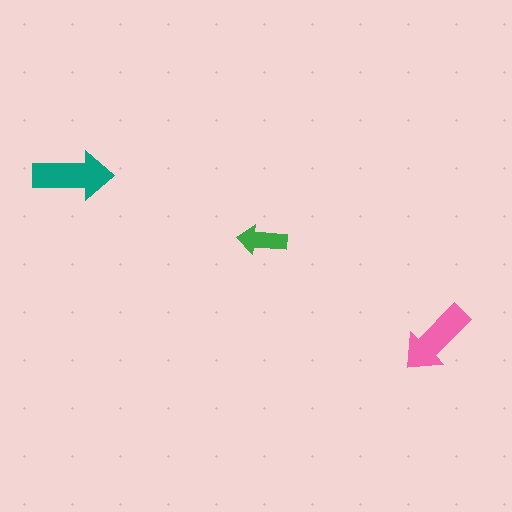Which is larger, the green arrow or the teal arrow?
The teal one.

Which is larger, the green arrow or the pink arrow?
The pink one.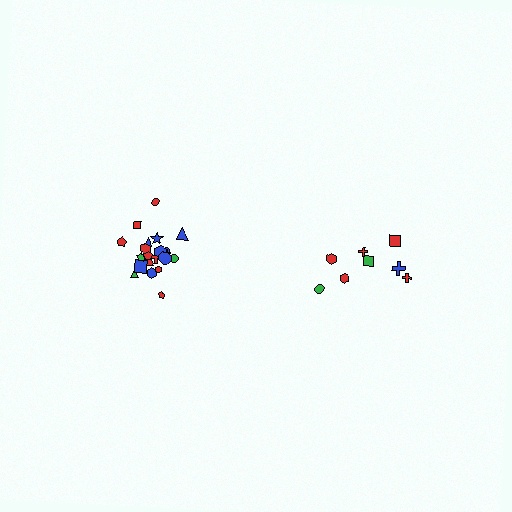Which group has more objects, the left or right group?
The left group.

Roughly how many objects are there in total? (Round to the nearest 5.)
Roughly 30 objects in total.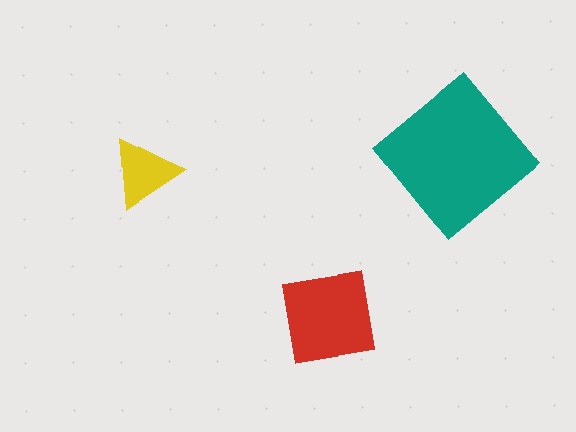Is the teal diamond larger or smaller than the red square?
Larger.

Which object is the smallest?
The yellow triangle.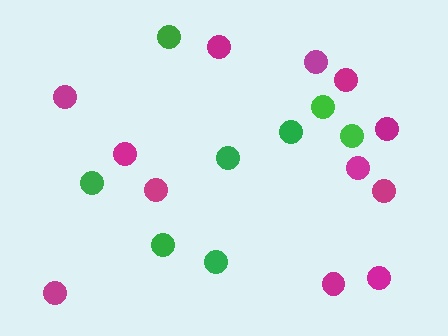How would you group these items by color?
There are 2 groups: one group of green circles (8) and one group of magenta circles (12).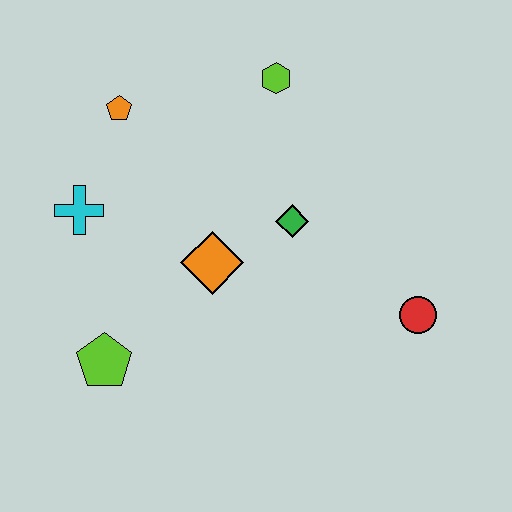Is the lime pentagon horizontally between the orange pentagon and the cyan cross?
Yes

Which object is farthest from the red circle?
The orange pentagon is farthest from the red circle.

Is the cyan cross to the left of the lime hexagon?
Yes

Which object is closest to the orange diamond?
The green diamond is closest to the orange diamond.